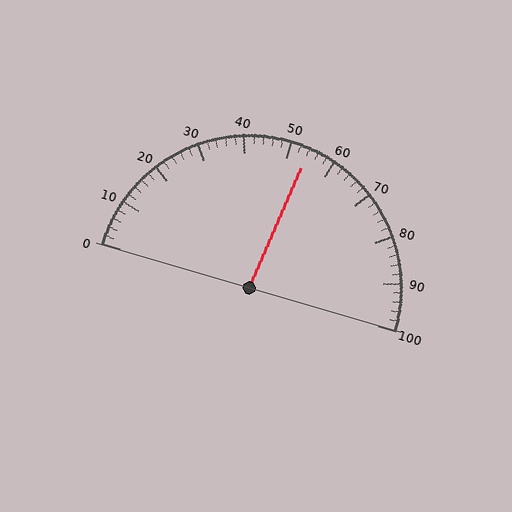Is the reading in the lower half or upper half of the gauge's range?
The reading is in the upper half of the range (0 to 100).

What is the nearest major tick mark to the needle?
The nearest major tick mark is 50.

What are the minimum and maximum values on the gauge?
The gauge ranges from 0 to 100.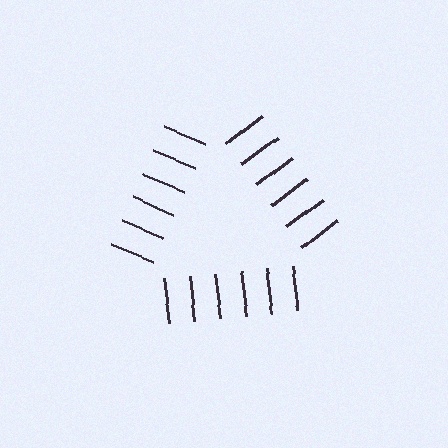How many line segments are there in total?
18 — 6 along each of the 3 edges.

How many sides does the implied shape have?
3 sides — the line-ends trace a triangle.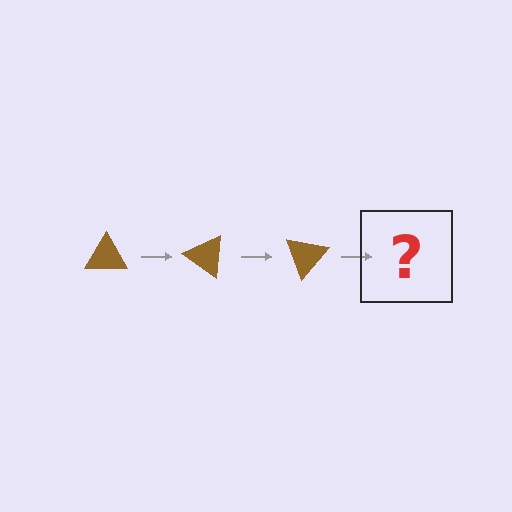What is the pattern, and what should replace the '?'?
The pattern is that the triangle rotates 35 degrees each step. The '?' should be a brown triangle rotated 105 degrees.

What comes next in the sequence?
The next element should be a brown triangle rotated 105 degrees.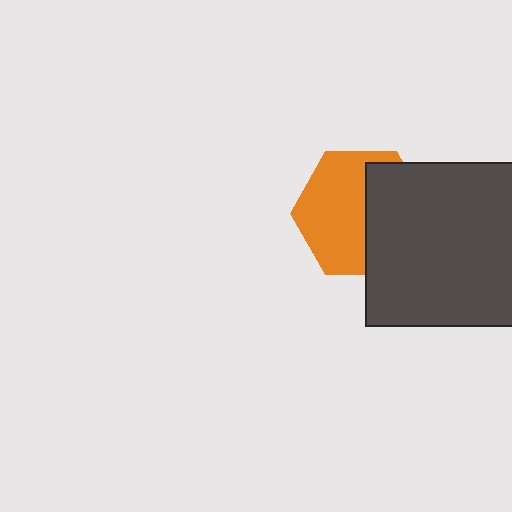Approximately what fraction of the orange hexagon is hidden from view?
Roughly 43% of the orange hexagon is hidden behind the dark gray rectangle.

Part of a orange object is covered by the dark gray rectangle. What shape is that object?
It is a hexagon.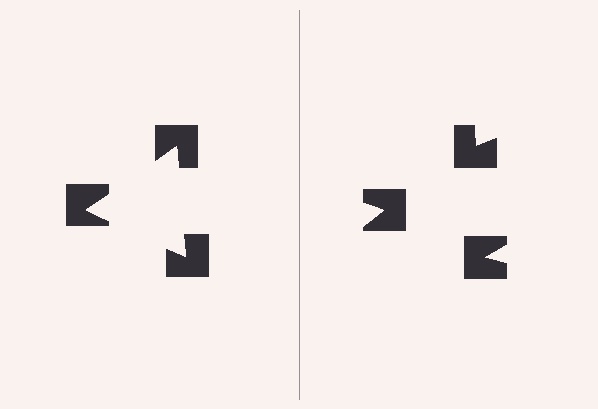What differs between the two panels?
The notched squares are positioned identically on both sides; only the wedge orientations differ. On the left they align to a triangle; on the right they are misaligned.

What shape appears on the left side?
An illusory triangle.